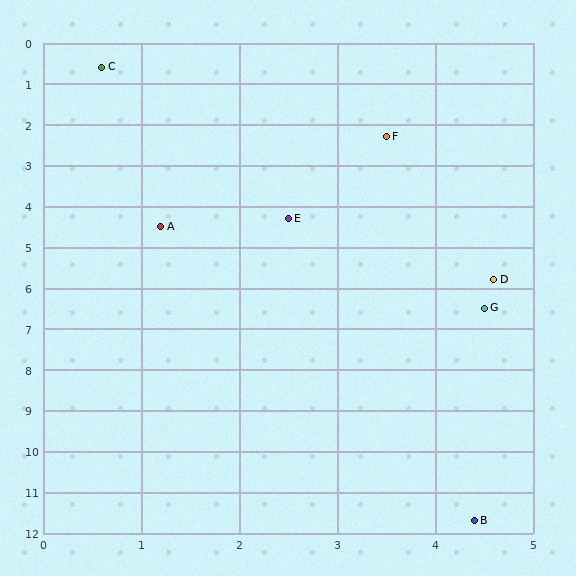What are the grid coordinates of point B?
Point B is at approximately (4.4, 11.7).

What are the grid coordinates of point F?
Point F is at approximately (3.5, 2.3).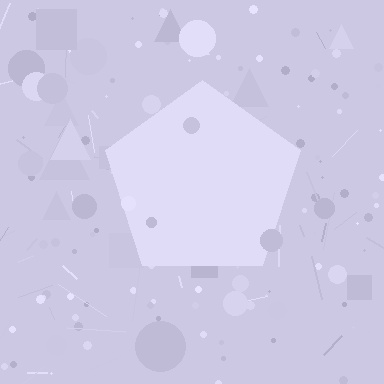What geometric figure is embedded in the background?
A pentagon is embedded in the background.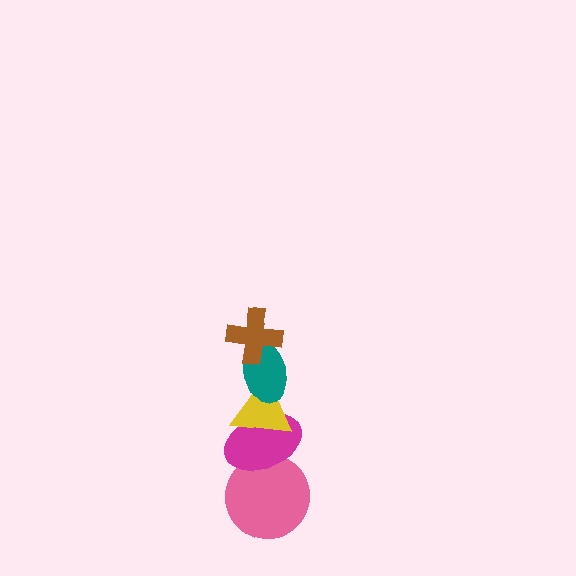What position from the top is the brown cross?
The brown cross is 1st from the top.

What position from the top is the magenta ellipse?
The magenta ellipse is 4th from the top.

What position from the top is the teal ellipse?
The teal ellipse is 2nd from the top.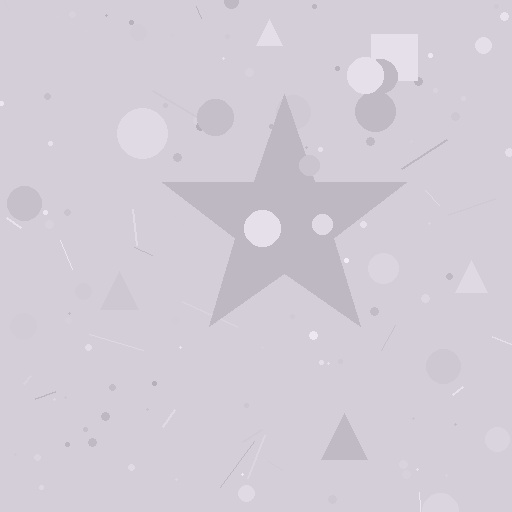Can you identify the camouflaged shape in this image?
The camouflaged shape is a star.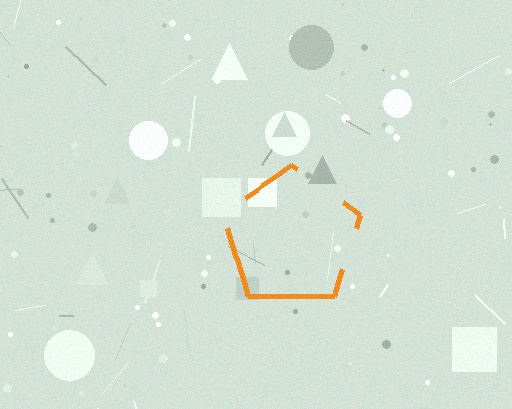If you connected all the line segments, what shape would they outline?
They would outline a pentagon.